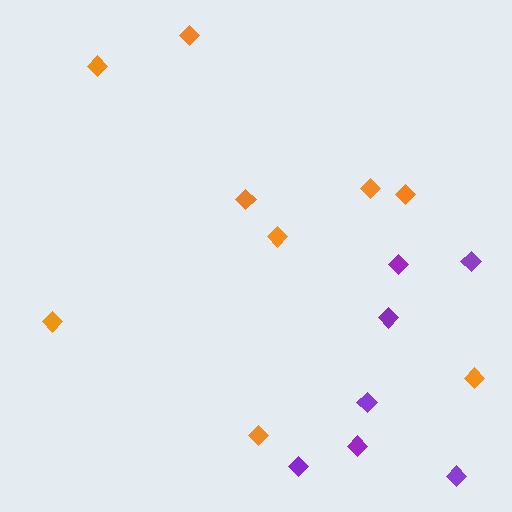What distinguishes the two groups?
There are 2 groups: one group of purple diamonds (7) and one group of orange diamonds (9).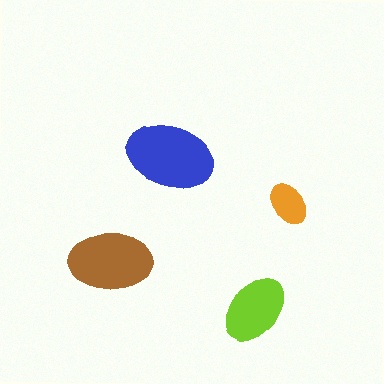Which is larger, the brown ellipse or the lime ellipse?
The brown one.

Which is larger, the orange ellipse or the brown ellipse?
The brown one.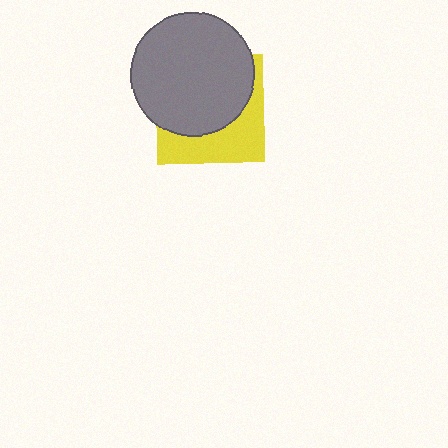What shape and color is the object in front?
The object in front is a gray circle.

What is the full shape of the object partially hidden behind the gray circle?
The partially hidden object is a yellow square.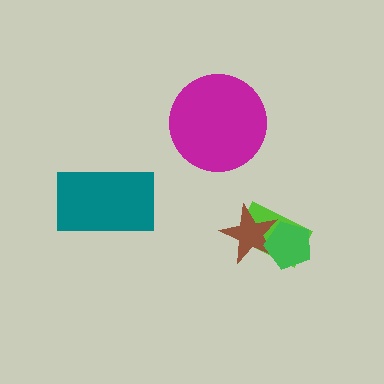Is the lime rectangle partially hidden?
Yes, it is partially covered by another shape.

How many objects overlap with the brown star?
2 objects overlap with the brown star.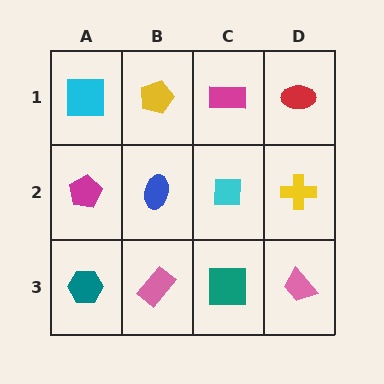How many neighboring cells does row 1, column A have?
2.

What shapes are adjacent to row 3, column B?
A blue ellipse (row 2, column B), a teal hexagon (row 3, column A), a teal square (row 3, column C).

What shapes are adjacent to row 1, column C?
A cyan square (row 2, column C), a yellow pentagon (row 1, column B), a red ellipse (row 1, column D).